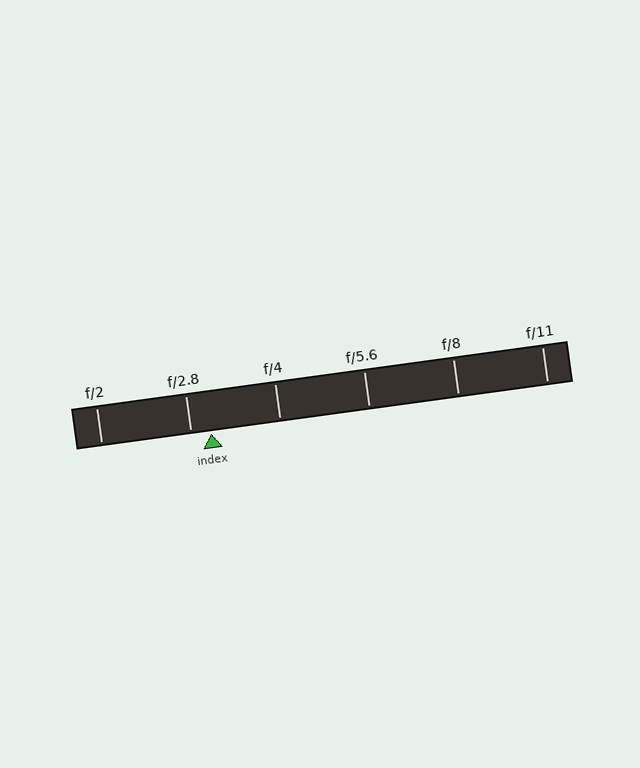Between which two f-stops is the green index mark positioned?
The index mark is between f/2.8 and f/4.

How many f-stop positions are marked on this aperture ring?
There are 6 f-stop positions marked.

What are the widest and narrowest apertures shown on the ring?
The widest aperture shown is f/2 and the narrowest is f/11.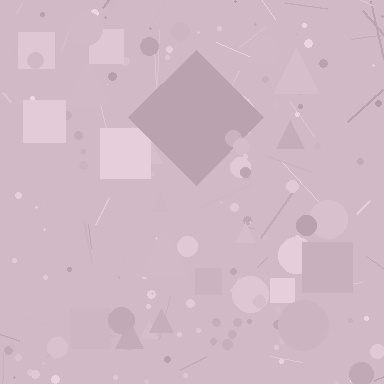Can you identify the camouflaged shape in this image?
The camouflaged shape is a diamond.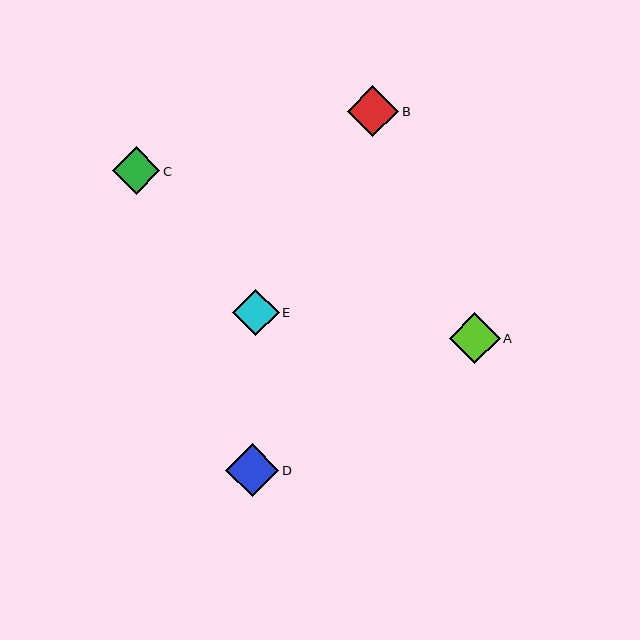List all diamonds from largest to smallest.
From largest to smallest: D, B, A, C, E.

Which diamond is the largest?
Diamond D is the largest with a size of approximately 53 pixels.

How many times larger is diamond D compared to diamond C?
Diamond D is approximately 1.1 times the size of diamond C.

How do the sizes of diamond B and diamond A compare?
Diamond B and diamond A are approximately the same size.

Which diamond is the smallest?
Diamond E is the smallest with a size of approximately 47 pixels.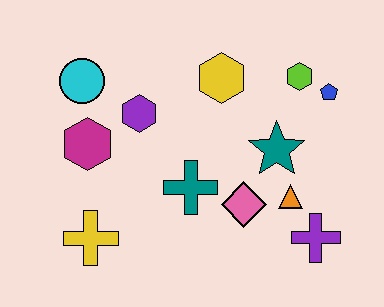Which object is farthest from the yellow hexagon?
The yellow cross is farthest from the yellow hexagon.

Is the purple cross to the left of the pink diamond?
No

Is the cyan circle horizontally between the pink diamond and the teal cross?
No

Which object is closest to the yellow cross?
The magenta hexagon is closest to the yellow cross.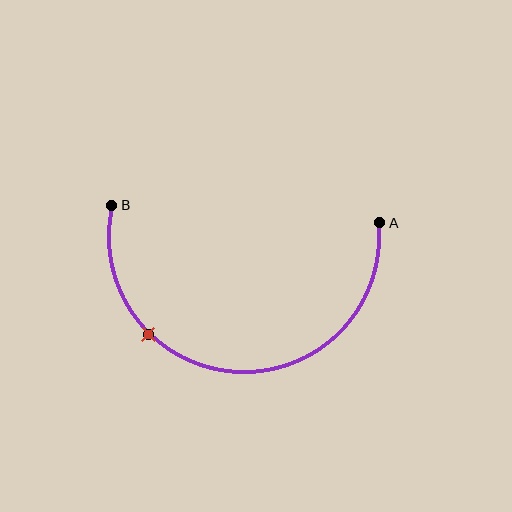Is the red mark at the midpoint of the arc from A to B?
No. The red mark lies on the arc but is closer to endpoint B. The arc midpoint would be at the point on the curve equidistant along the arc from both A and B.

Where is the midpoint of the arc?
The arc midpoint is the point on the curve farthest from the straight line joining A and B. It sits below that line.